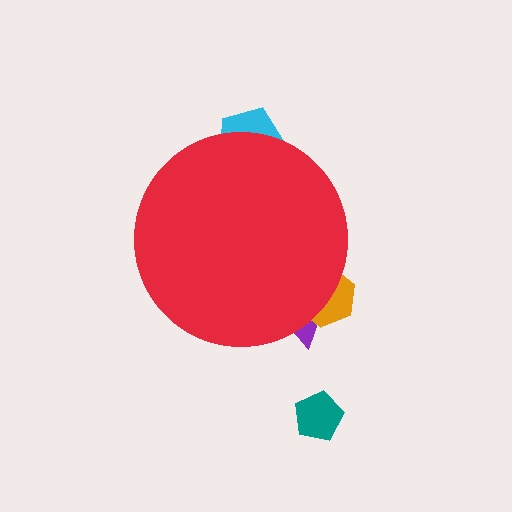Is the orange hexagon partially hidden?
Yes, the orange hexagon is partially hidden behind the red circle.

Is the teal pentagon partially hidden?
No, the teal pentagon is fully visible.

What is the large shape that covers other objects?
A red circle.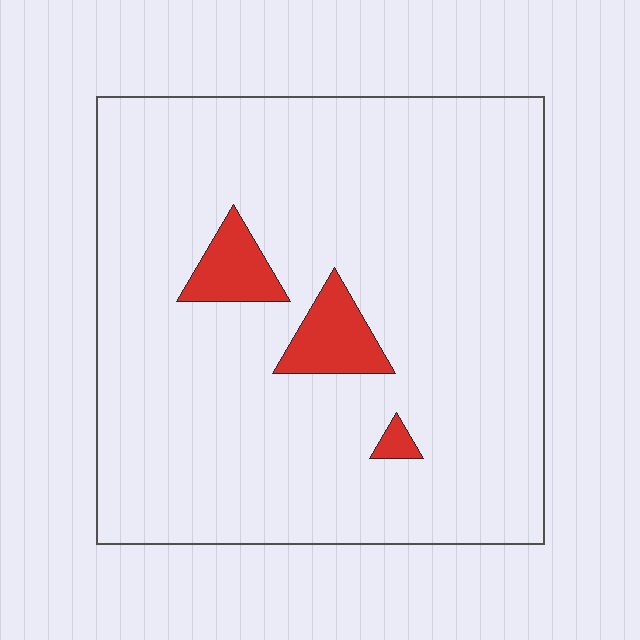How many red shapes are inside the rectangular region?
3.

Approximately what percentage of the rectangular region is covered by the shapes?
Approximately 5%.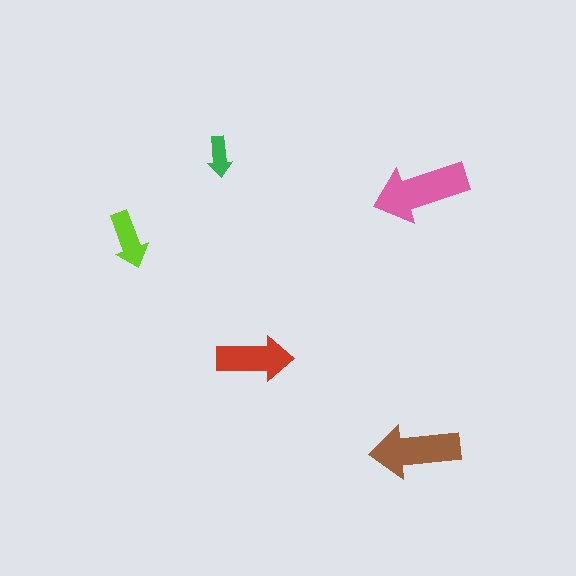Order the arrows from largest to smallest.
the pink one, the brown one, the red one, the lime one, the green one.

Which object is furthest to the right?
The pink arrow is rightmost.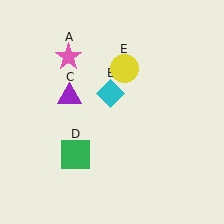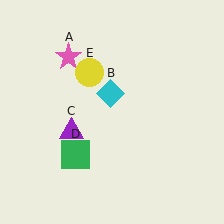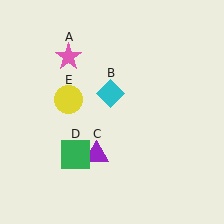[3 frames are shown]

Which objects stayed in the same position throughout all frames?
Pink star (object A) and cyan diamond (object B) and green square (object D) remained stationary.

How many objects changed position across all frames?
2 objects changed position: purple triangle (object C), yellow circle (object E).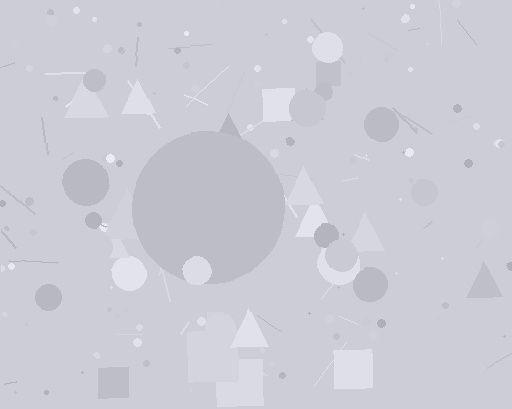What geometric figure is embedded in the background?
A circle is embedded in the background.